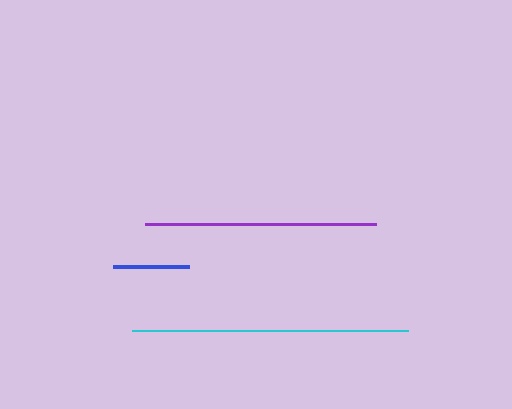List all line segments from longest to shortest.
From longest to shortest: cyan, purple, blue.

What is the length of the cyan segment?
The cyan segment is approximately 276 pixels long.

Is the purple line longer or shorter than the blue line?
The purple line is longer than the blue line.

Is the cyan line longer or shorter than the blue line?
The cyan line is longer than the blue line.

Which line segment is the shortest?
The blue line is the shortest at approximately 76 pixels.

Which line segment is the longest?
The cyan line is the longest at approximately 276 pixels.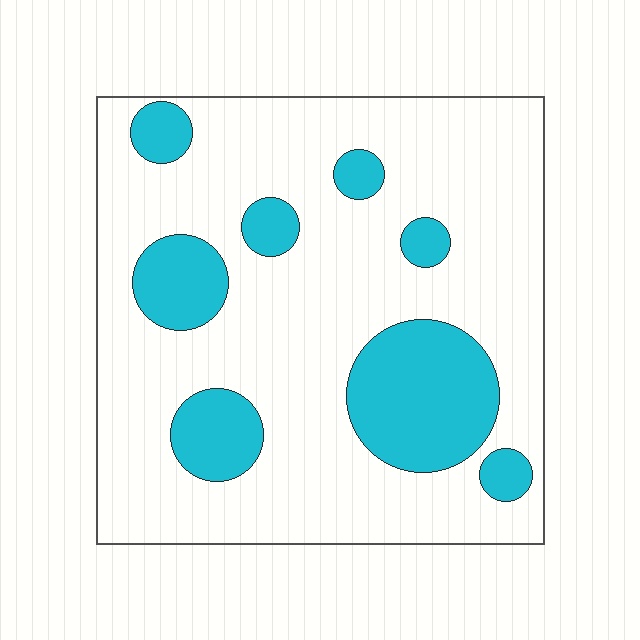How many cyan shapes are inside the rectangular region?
8.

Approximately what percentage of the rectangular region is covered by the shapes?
Approximately 20%.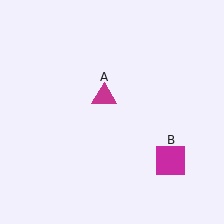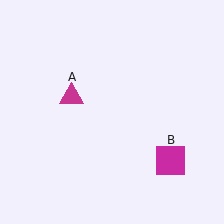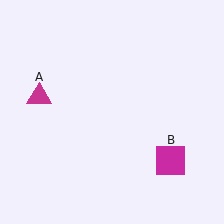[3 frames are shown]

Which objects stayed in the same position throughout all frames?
Magenta square (object B) remained stationary.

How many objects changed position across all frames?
1 object changed position: magenta triangle (object A).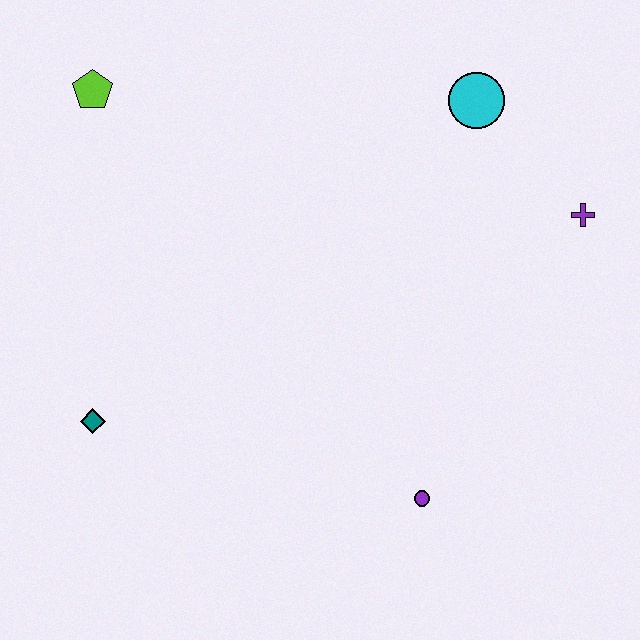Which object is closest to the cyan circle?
The purple cross is closest to the cyan circle.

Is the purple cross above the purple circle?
Yes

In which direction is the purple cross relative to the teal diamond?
The purple cross is to the right of the teal diamond.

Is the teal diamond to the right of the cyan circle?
No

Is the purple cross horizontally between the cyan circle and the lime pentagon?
No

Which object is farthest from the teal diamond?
The purple cross is farthest from the teal diamond.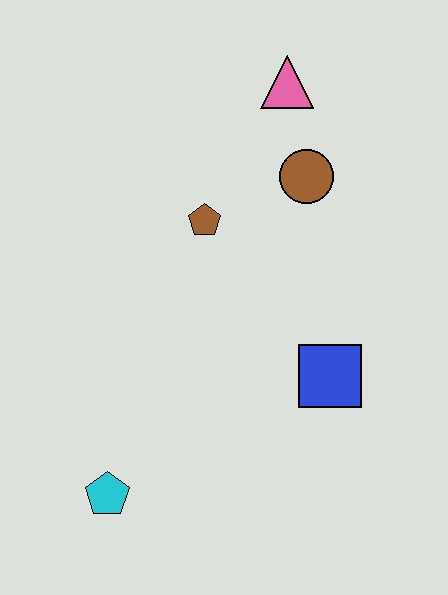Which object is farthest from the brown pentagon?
The cyan pentagon is farthest from the brown pentagon.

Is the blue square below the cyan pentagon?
No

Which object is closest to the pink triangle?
The brown circle is closest to the pink triangle.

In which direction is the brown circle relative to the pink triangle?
The brown circle is below the pink triangle.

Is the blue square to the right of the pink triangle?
Yes